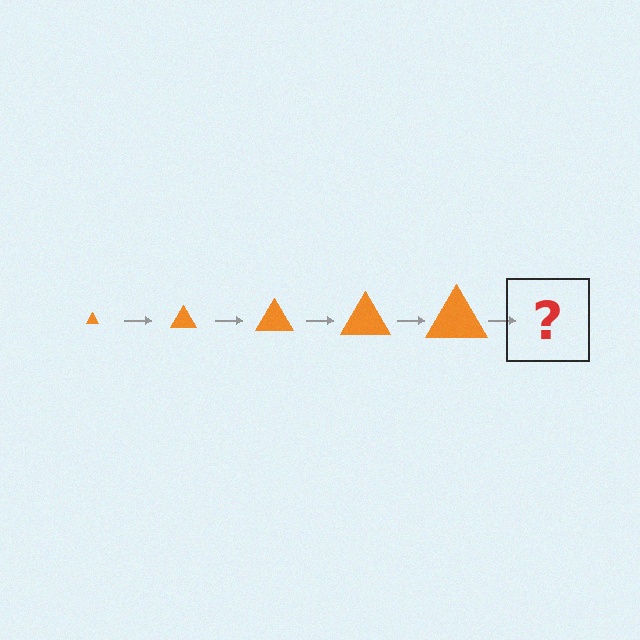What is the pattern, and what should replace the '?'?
The pattern is that the triangle gets progressively larger each step. The '?' should be an orange triangle, larger than the previous one.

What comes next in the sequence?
The next element should be an orange triangle, larger than the previous one.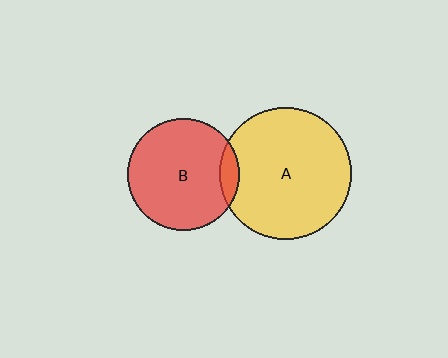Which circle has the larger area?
Circle A (yellow).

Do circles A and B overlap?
Yes.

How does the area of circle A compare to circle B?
Approximately 1.4 times.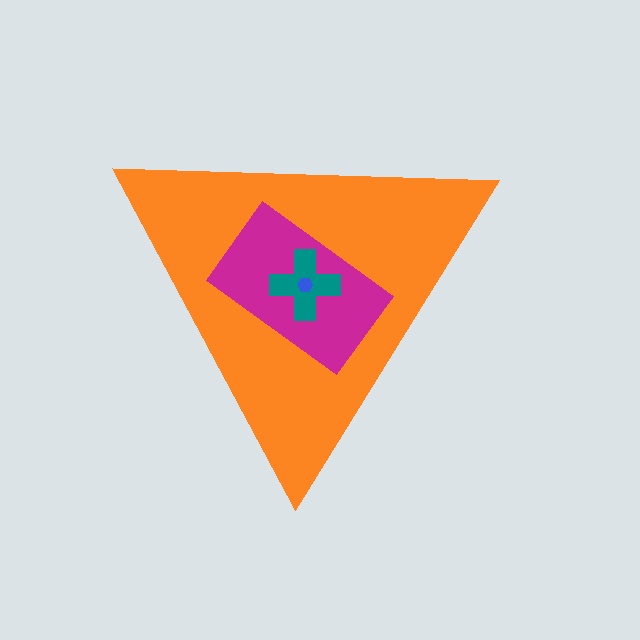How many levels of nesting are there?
4.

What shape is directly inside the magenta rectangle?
The teal cross.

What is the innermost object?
The blue hexagon.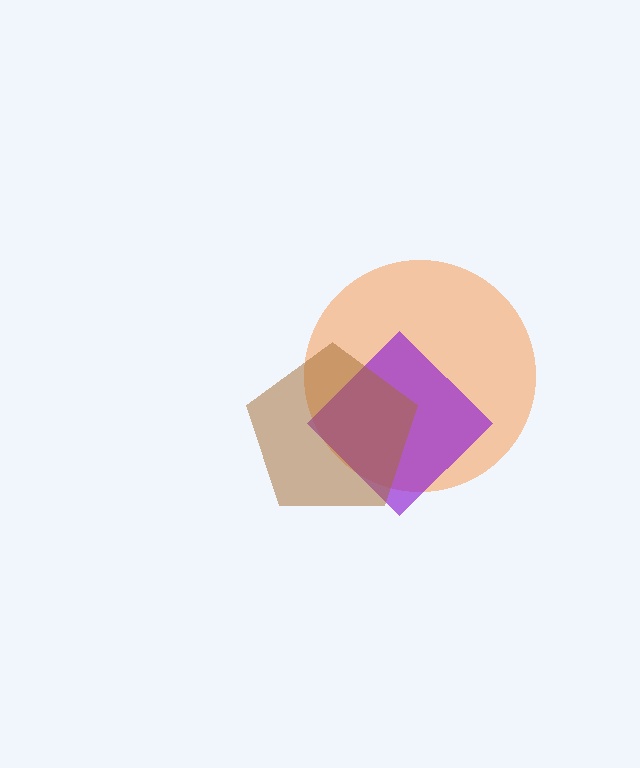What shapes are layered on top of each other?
The layered shapes are: an orange circle, a purple diamond, a brown pentagon.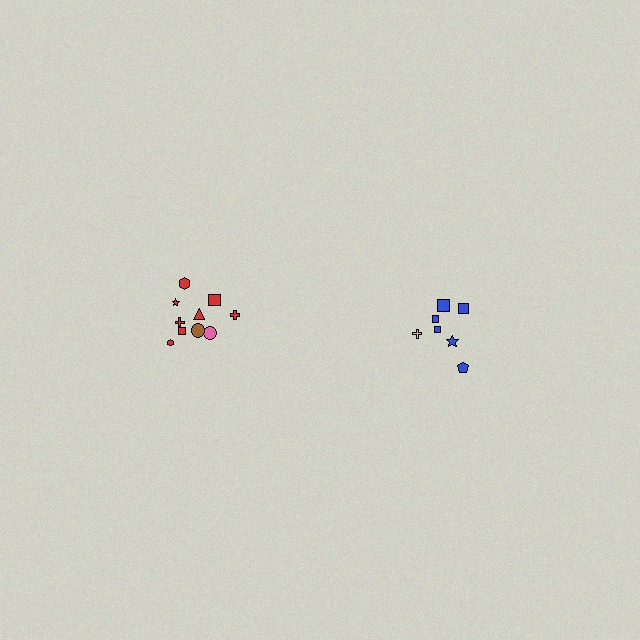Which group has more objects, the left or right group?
The left group.